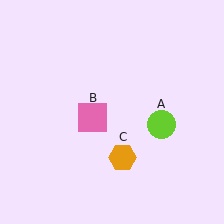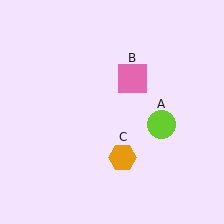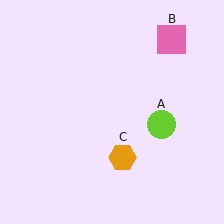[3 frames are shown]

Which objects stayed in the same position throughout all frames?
Lime circle (object A) and orange hexagon (object C) remained stationary.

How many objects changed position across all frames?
1 object changed position: pink square (object B).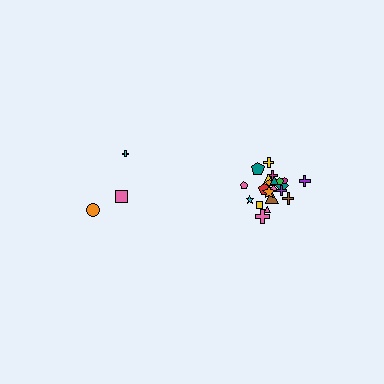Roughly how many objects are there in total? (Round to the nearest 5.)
Roughly 25 objects in total.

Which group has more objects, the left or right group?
The right group.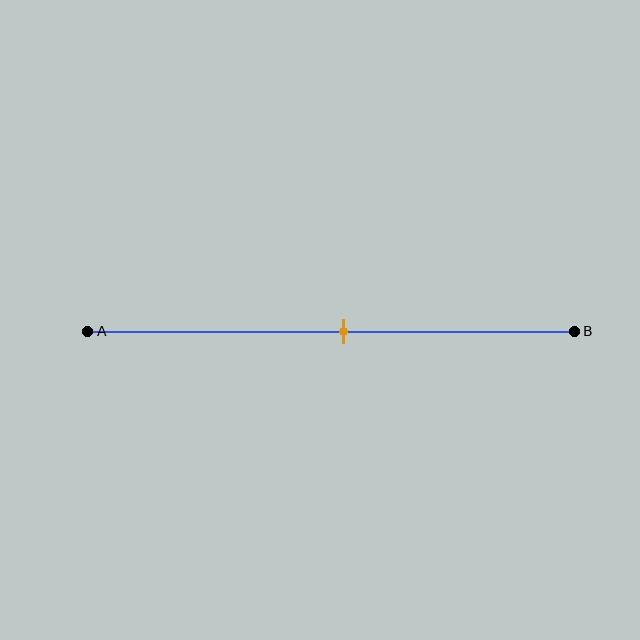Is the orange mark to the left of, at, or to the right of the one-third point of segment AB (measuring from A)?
The orange mark is to the right of the one-third point of segment AB.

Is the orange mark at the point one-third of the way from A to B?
No, the mark is at about 55% from A, not at the 33% one-third point.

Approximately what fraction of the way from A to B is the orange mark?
The orange mark is approximately 55% of the way from A to B.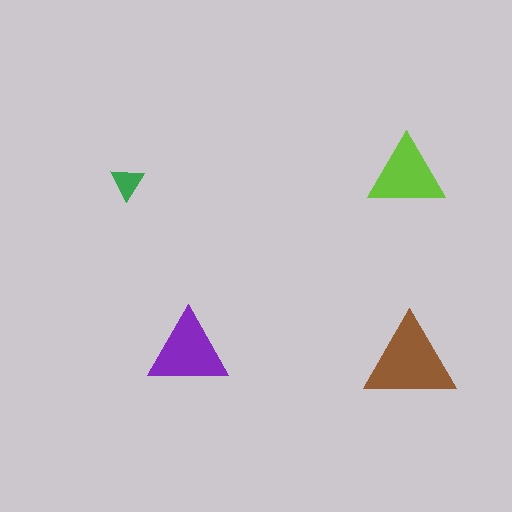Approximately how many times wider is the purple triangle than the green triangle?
About 2.5 times wider.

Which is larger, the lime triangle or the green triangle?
The lime one.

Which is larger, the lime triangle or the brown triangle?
The brown one.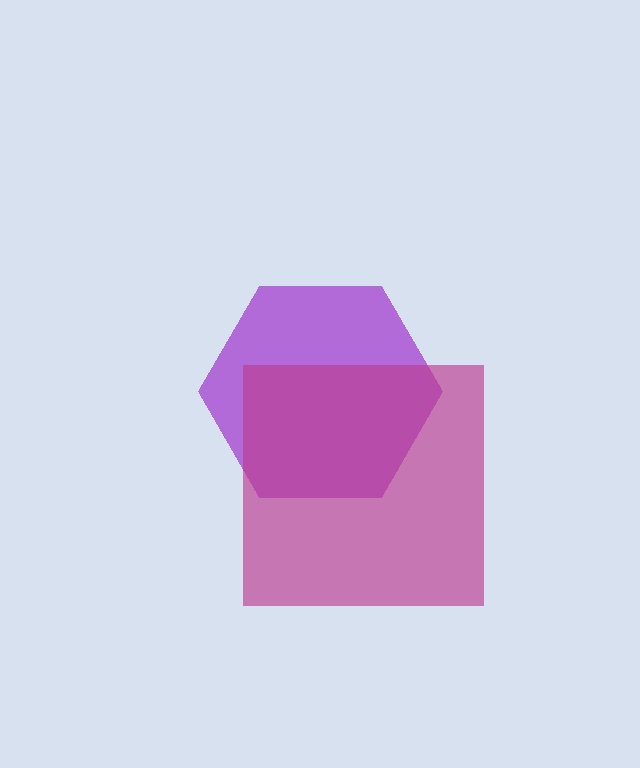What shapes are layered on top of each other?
The layered shapes are: a purple hexagon, a magenta square.